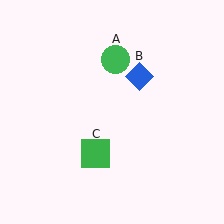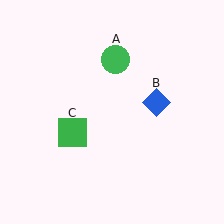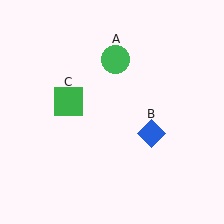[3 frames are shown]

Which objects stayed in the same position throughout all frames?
Green circle (object A) remained stationary.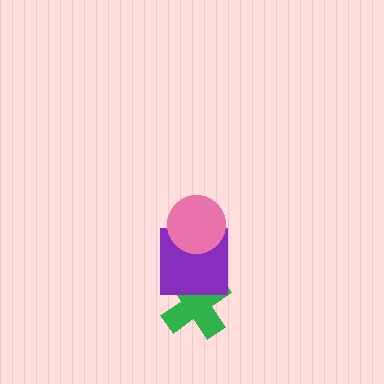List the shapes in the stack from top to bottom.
From top to bottom: the pink circle, the purple square, the green cross.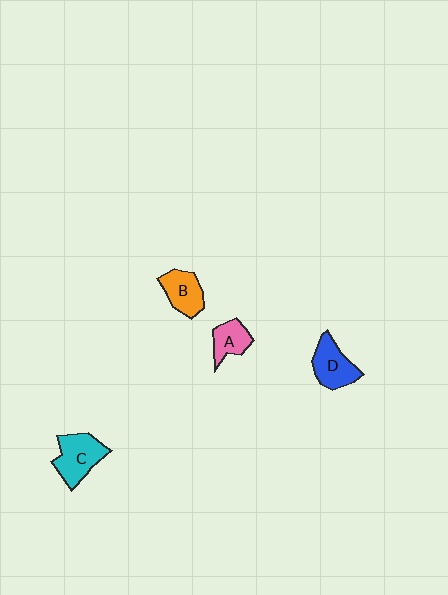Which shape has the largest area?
Shape C (cyan).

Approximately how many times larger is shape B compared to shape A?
Approximately 1.2 times.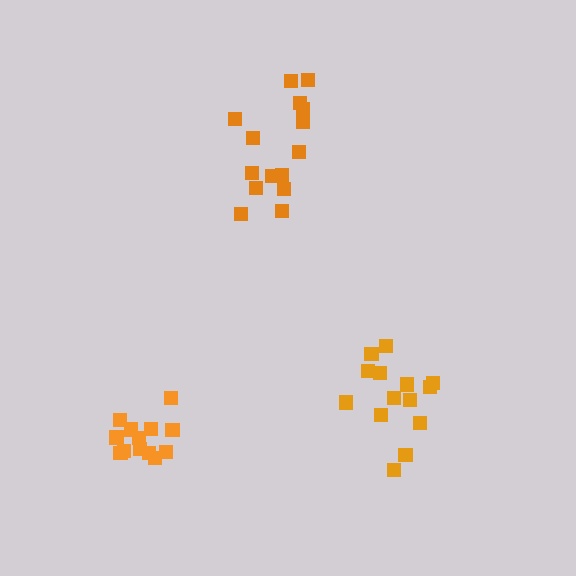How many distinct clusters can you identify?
There are 3 distinct clusters.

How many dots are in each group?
Group 1: 15 dots, Group 2: 13 dots, Group 3: 14 dots (42 total).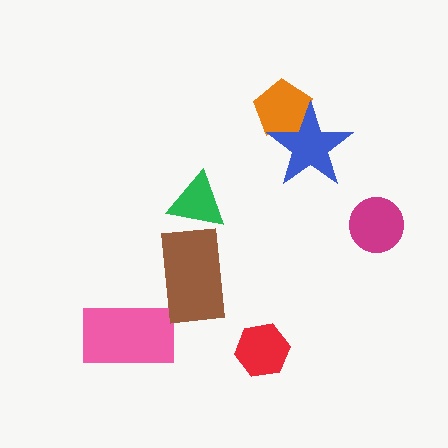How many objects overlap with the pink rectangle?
0 objects overlap with the pink rectangle.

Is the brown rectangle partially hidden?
No, no other shape covers it.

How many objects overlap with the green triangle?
0 objects overlap with the green triangle.